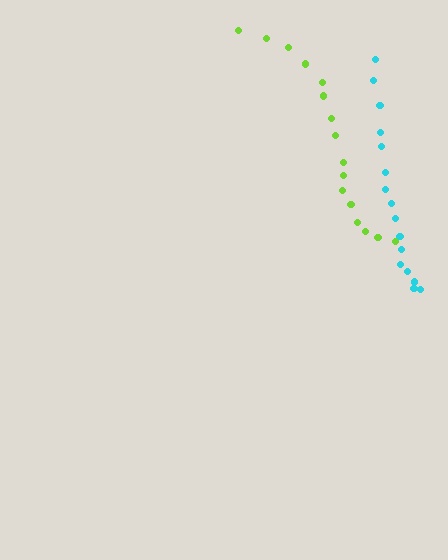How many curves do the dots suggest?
There are 2 distinct paths.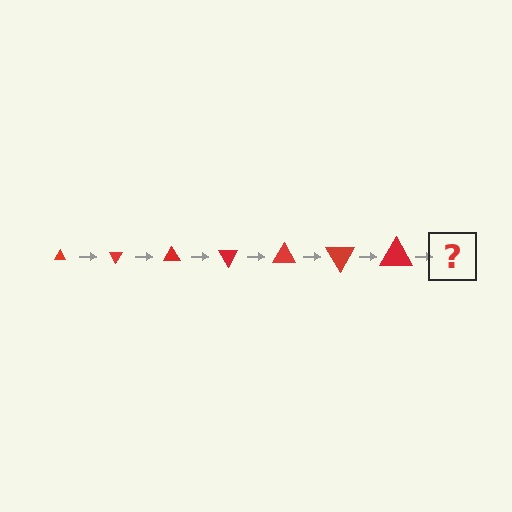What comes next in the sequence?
The next element should be a triangle, larger than the previous one and rotated 420 degrees from the start.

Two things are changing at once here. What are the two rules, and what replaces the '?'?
The two rules are that the triangle grows larger each step and it rotates 60 degrees each step. The '?' should be a triangle, larger than the previous one and rotated 420 degrees from the start.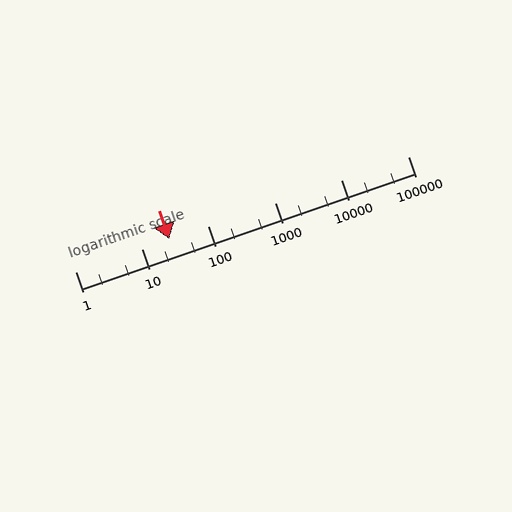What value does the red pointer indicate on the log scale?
The pointer indicates approximately 26.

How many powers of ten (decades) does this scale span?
The scale spans 5 decades, from 1 to 100000.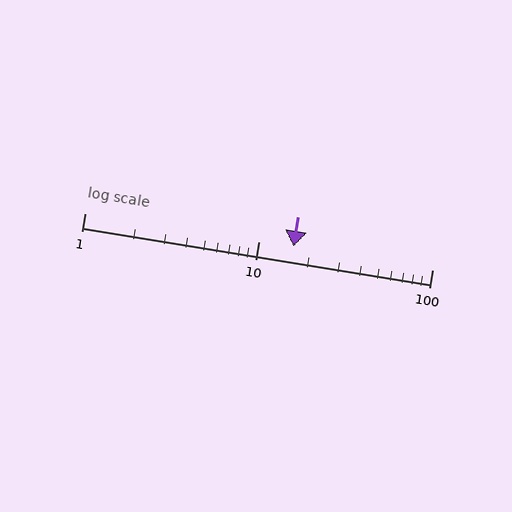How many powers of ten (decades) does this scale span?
The scale spans 2 decades, from 1 to 100.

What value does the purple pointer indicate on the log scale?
The pointer indicates approximately 16.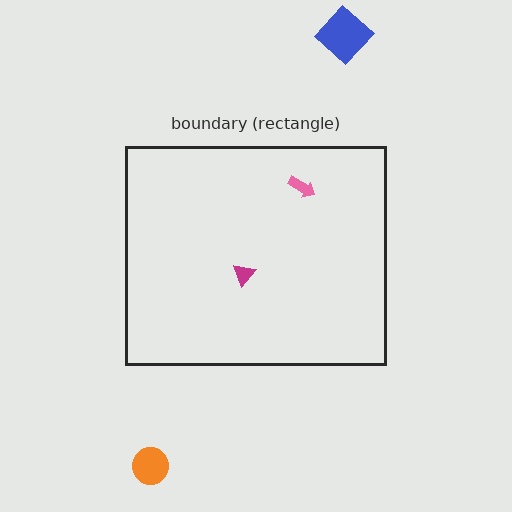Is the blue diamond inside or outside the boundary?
Outside.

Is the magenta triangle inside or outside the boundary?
Inside.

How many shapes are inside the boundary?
2 inside, 2 outside.